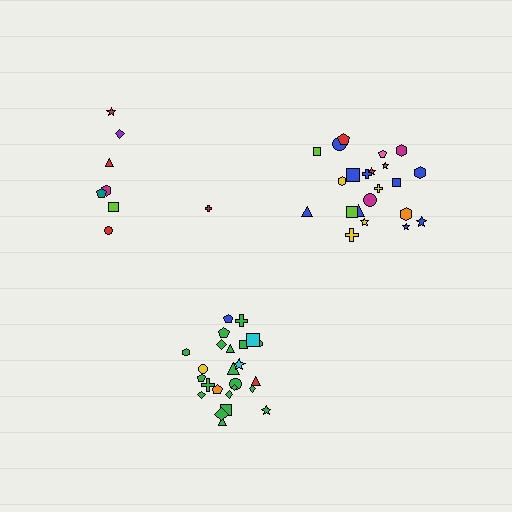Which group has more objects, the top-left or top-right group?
The top-right group.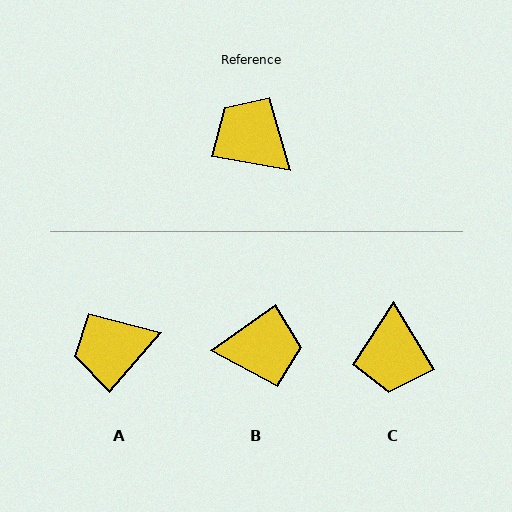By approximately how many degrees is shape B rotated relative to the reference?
Approximately 134 degrees clockwise.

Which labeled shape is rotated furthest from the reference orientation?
B, about 134 degrees away.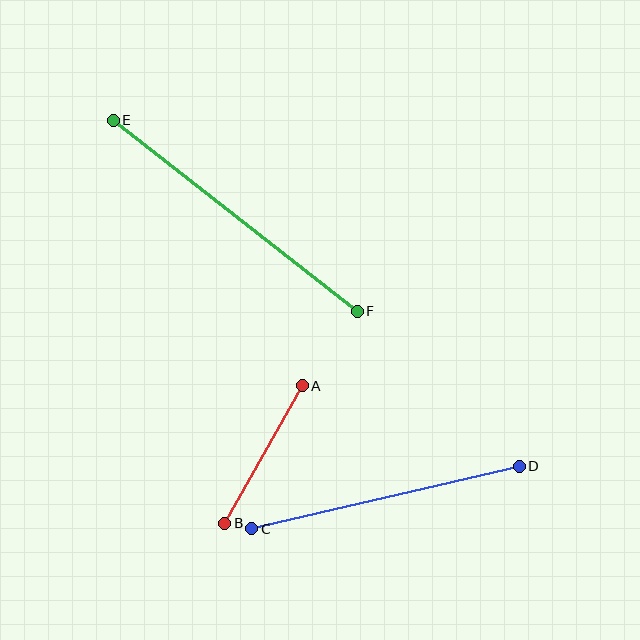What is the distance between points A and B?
The distance is approximately 158 pixels.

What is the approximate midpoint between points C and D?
The midpoint is at approximately (386, 497) pixels.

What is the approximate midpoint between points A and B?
The midpoint is at approximately (263, 455) pixels.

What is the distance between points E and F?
The distance is approximately 310 pixels.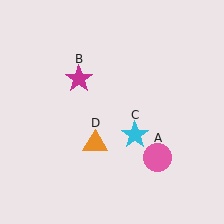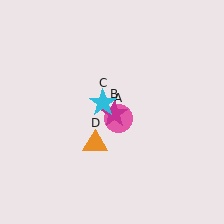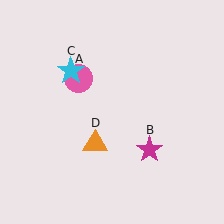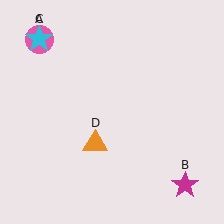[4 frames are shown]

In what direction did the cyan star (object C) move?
The cyan star (object C) moved up and to the left.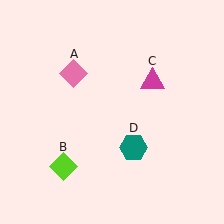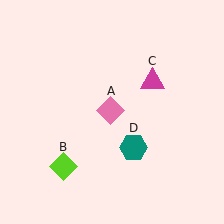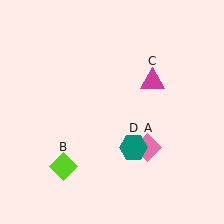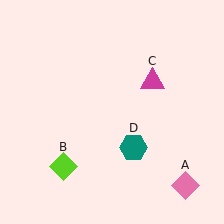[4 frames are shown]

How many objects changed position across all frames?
1 object changed position: pink diamond (object A).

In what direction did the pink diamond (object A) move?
The pink diamond (object A) moved down and to the right.